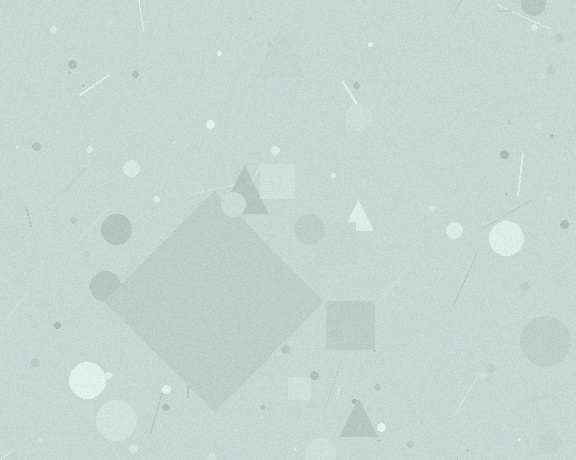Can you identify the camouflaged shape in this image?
The camouflaged shape is a diamond.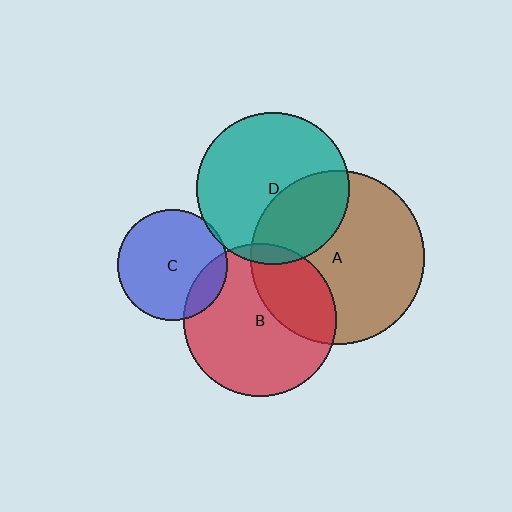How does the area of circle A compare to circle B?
Approximately 1.3 times.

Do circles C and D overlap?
Yes.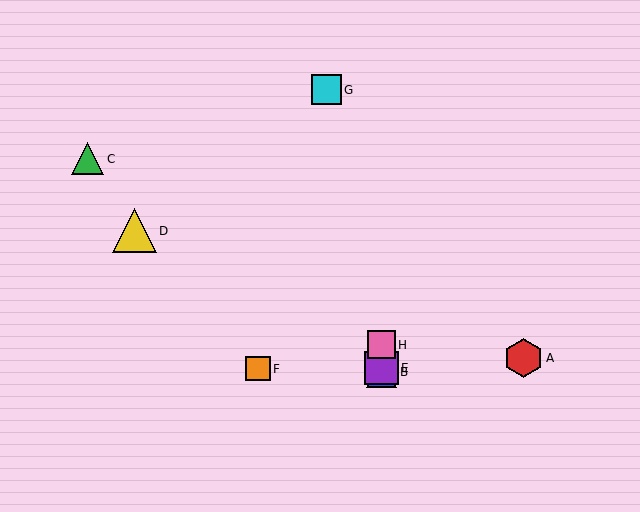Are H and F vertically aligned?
No, H is at x≈381 and F is at x≈258.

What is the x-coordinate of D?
Object D is at x≈134.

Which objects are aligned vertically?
Objects B, E, H are aligned vertically.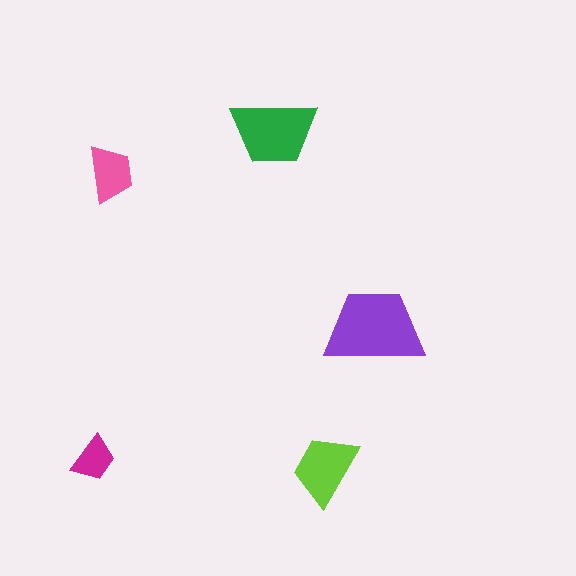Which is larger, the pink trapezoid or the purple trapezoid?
The purple one.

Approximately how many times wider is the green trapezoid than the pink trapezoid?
About 1.5 times wider.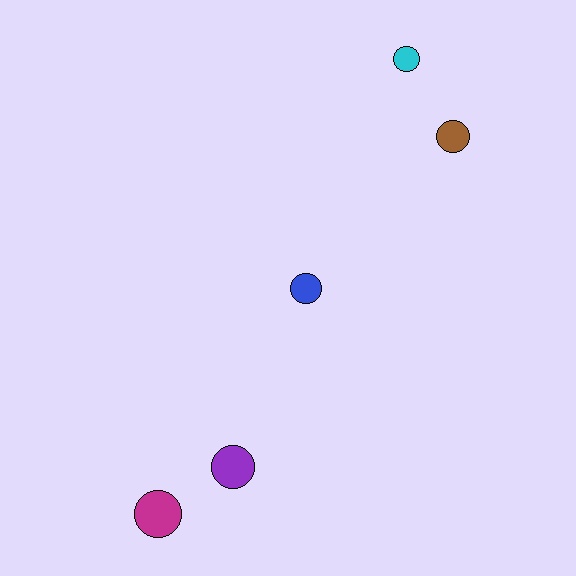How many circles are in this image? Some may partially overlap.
There are 5 circles.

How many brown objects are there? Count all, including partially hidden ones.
There is 1 brown object.